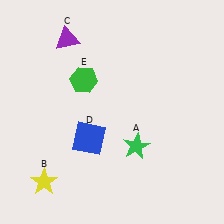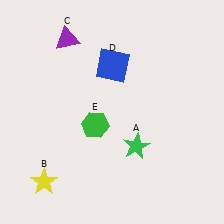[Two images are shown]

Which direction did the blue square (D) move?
The blue square (D) moved up.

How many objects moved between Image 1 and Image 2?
2 objects moved between the two images.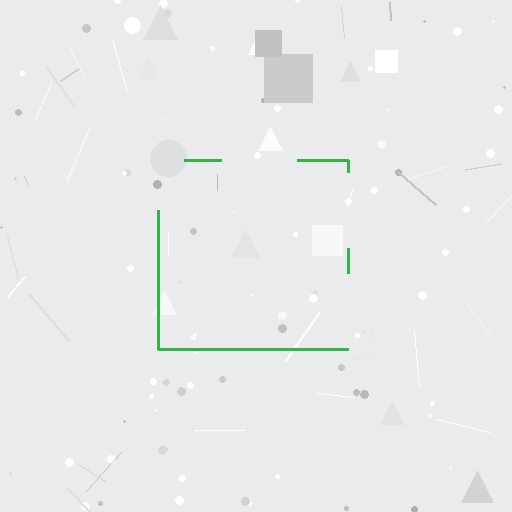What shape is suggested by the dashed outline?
The dashed outline suggests a square.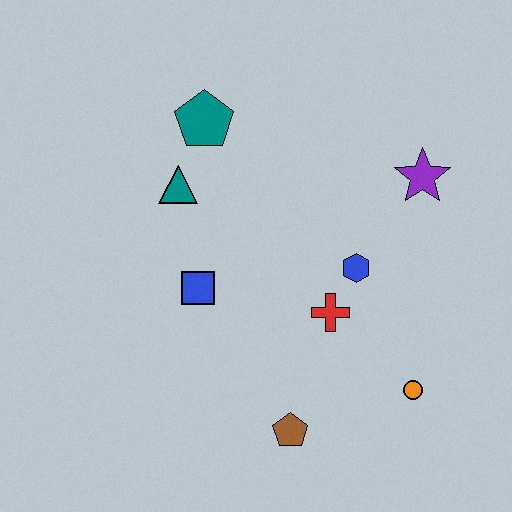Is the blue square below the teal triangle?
Yes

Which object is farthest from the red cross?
The teal pentagon is farthest from the red cross.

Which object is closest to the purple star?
The blue hexagon is closest to the purple star.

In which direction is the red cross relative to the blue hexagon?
The red cross is below the blue hexagon.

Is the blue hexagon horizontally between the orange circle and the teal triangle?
Yes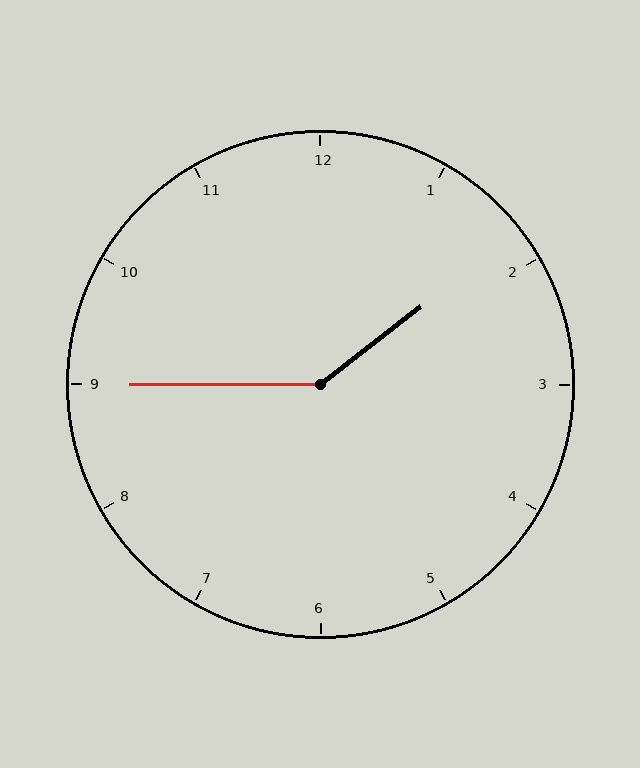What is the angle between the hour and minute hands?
Approximately 142 degrees.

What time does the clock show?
1:45.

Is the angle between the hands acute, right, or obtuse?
It is obtuse.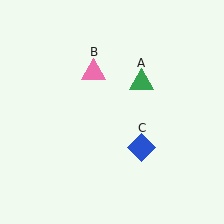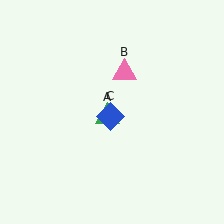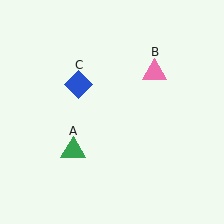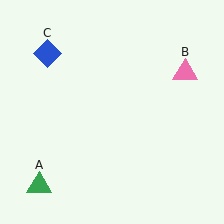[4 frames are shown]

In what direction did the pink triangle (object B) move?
The pink triangle (object B) moved right.